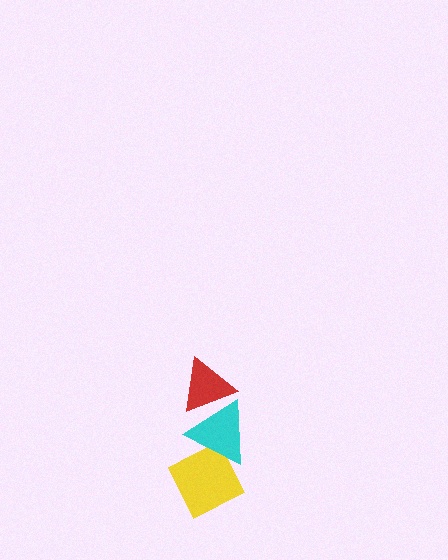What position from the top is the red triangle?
The red triangle is 1st from the top.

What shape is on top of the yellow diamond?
The cyan triangle is on top of the yellow diamond.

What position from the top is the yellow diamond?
The yellow diamond is 3rd from the top.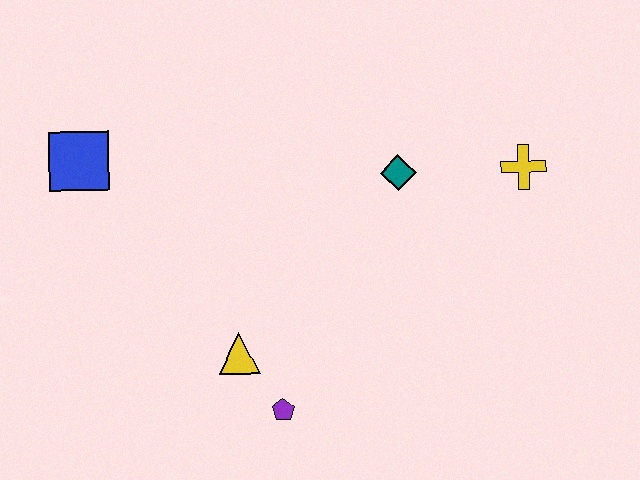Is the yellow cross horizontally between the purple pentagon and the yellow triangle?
No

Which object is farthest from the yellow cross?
The blue square is farthest from the yellow cross.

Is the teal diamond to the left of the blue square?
No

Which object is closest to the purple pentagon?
The yellow triangle is closest to the purple pentagon.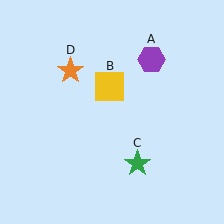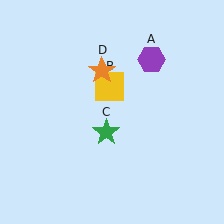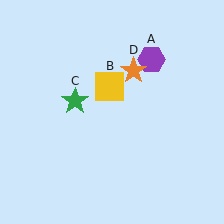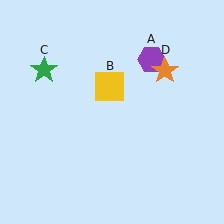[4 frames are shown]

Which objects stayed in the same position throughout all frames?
Purple hexagon (object A) and yellow square (object B) remained stationary.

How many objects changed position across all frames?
2 objects changed position: green star (object C), orange star (object D).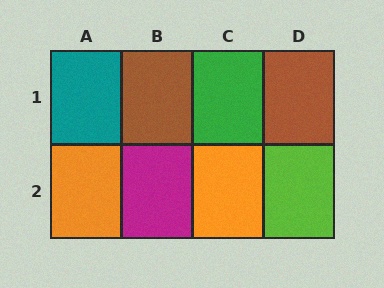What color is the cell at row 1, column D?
Brown.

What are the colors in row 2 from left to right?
Orange, magenta, orange, lime.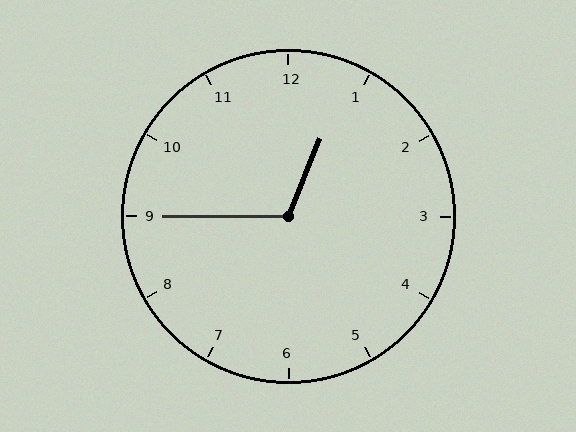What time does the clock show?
12:45.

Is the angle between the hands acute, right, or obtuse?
It is obtuse.